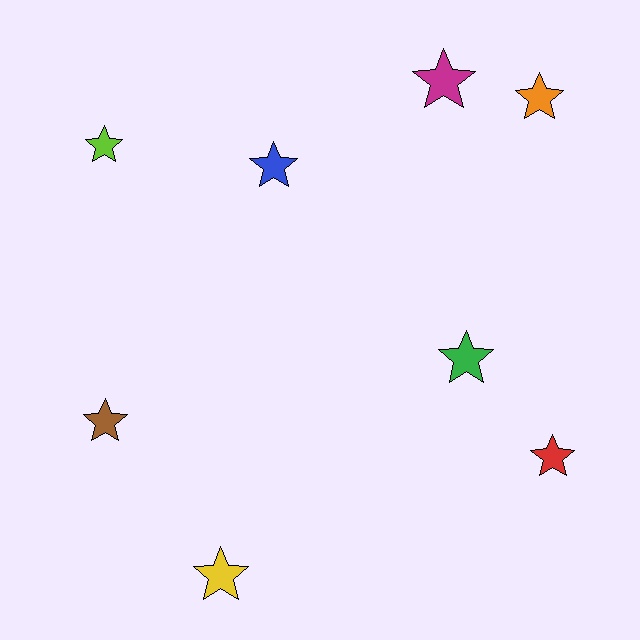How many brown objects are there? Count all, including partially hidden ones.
There is 1 brown object.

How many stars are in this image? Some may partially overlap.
There are 8 stars.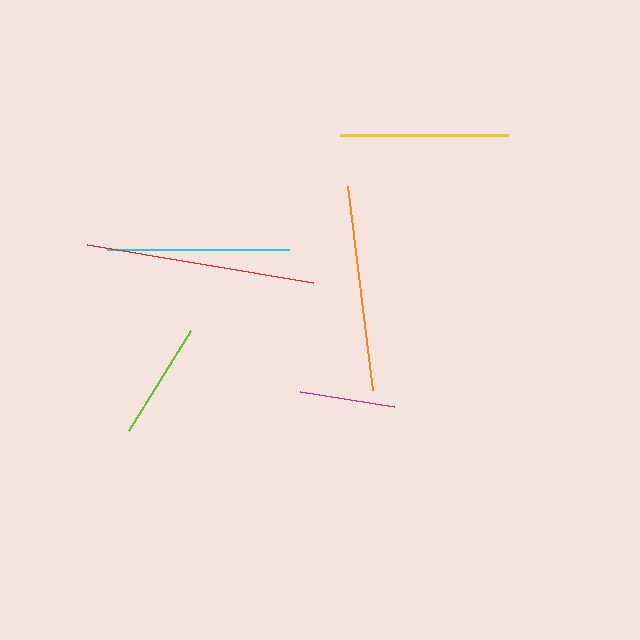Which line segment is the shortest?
The magenta line is the shortest at approximately 95 pixels.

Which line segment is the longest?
The red line is the longest at approximately 230 pixels.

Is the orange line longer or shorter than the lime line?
The orange line is longer than the lime line.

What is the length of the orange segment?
The orange segment is approximately 206 pixels long.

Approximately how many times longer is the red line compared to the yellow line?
The red line is approximately 1.4 times the length of the yellow line.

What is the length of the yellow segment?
The yellow segment is approximately 168 pixels long.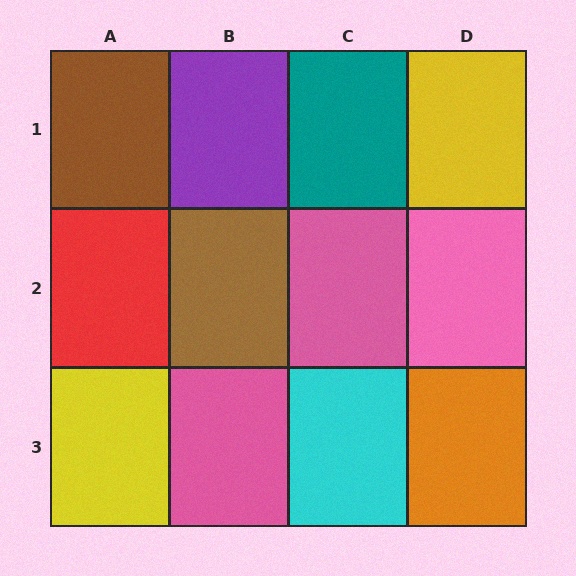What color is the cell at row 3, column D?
Orange.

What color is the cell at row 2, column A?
Red.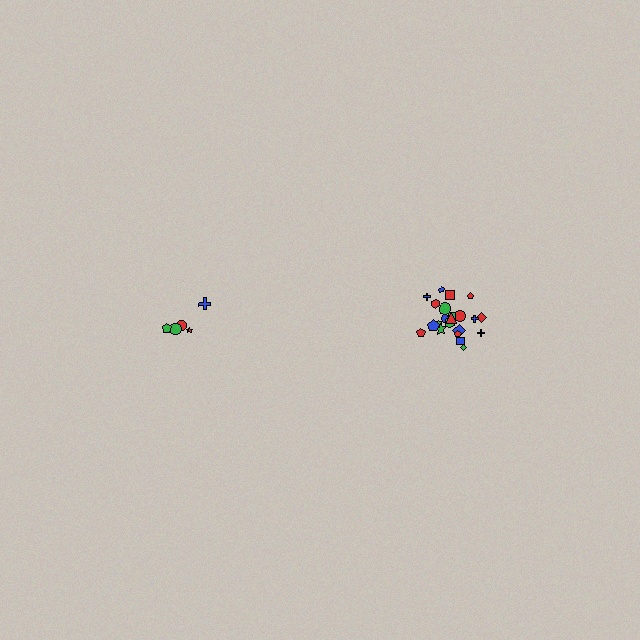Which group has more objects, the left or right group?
The right group.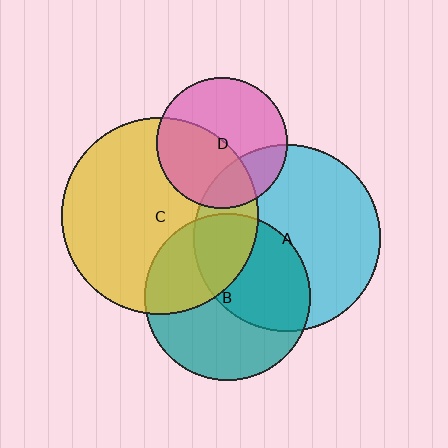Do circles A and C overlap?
Yes.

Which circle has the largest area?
Circle C (yellow).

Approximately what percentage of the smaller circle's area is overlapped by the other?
Approximately 20%.